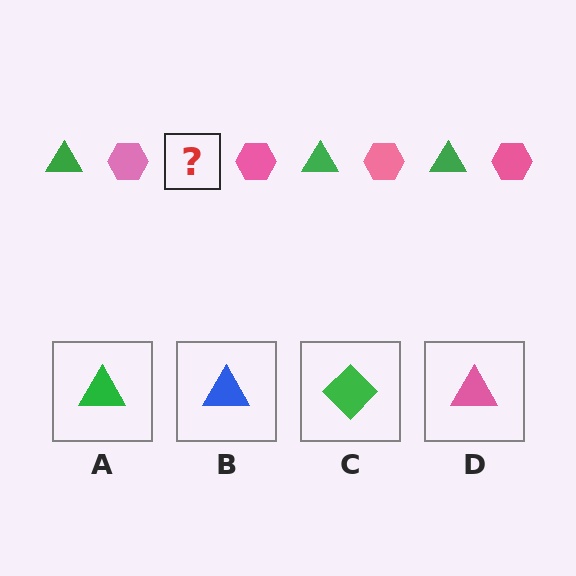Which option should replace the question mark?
Option A.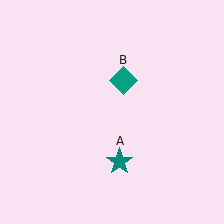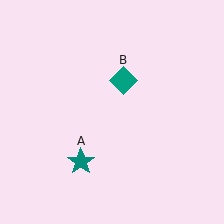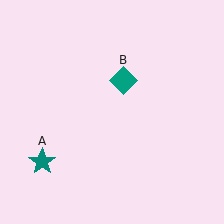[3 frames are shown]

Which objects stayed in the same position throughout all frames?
Teal diamond (object B) remained stationary.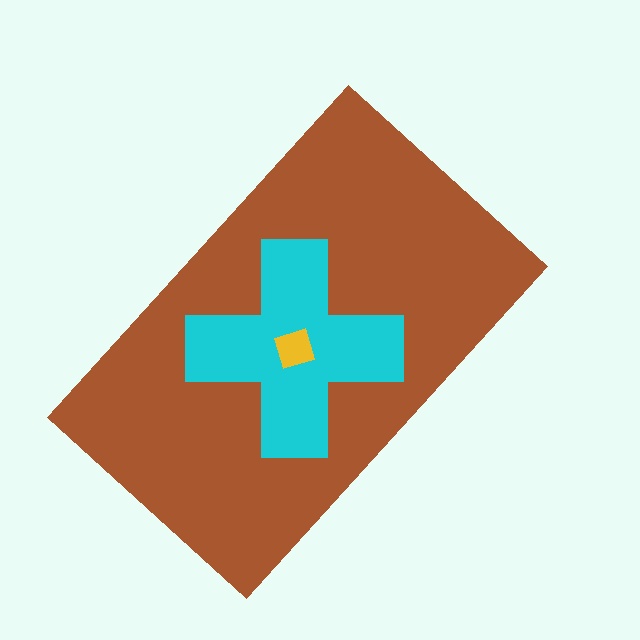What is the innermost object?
The yellow square.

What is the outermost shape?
The brown rectangle.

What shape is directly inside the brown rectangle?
The cyan cross.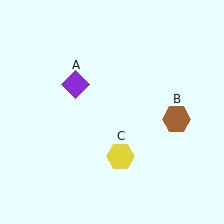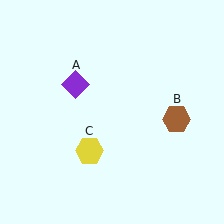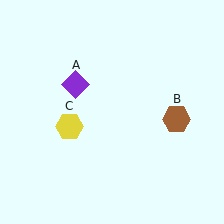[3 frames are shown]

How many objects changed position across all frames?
1 object changed position: yellow hexagon (object C).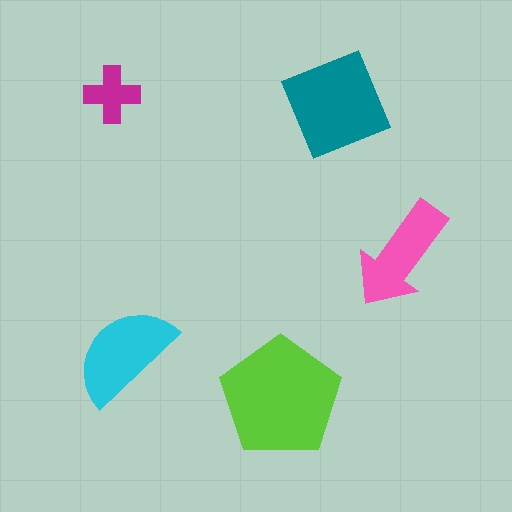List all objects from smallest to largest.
The magenta cross, the pink arrow, the cyan semicircle, the teal square, the lime pentagon.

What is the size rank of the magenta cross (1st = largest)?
5th.